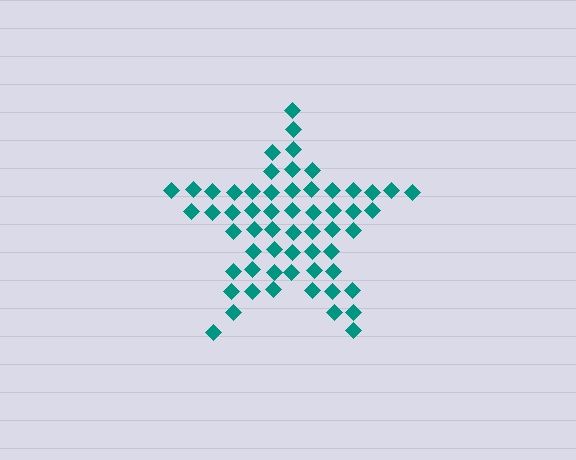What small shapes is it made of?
It is made of small diamonds.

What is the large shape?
The large shape is a star.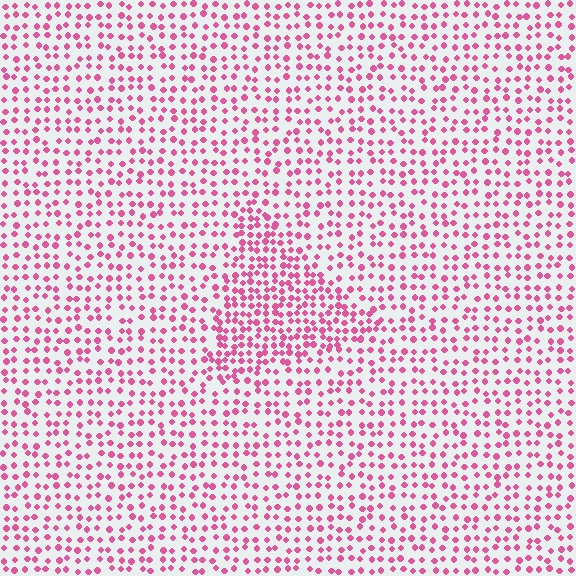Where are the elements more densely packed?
The elements are more densely packed inside the triangle boundary.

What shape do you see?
I see a triangle.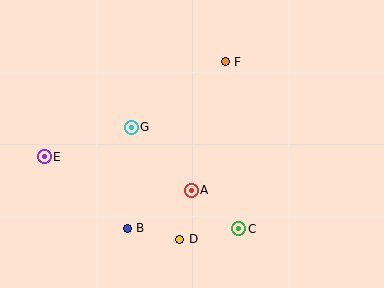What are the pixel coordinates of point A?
Point A is at (191, 190).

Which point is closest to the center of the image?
Point A at (191, 190) is closest to the center.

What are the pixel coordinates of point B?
Point B is at (127, 228).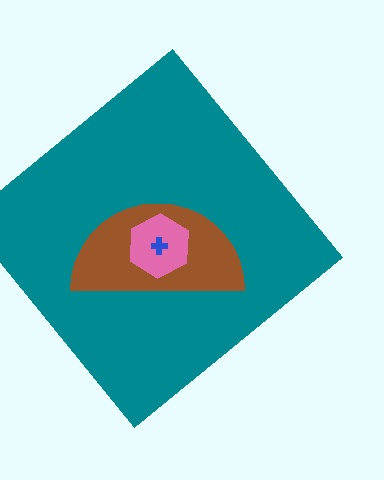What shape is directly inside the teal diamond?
The brown semicircle.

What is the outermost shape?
The teal diamond.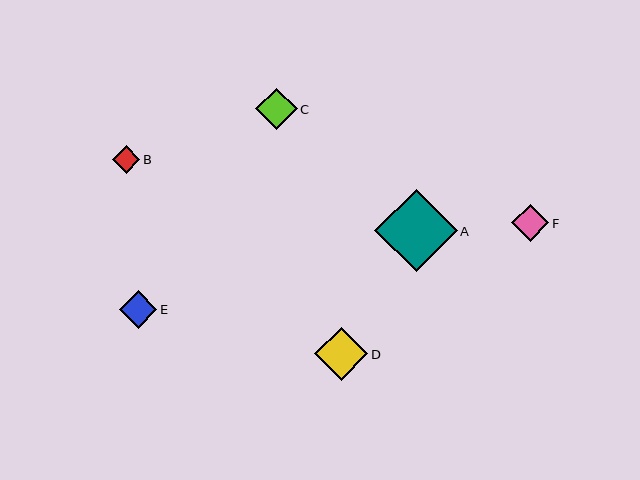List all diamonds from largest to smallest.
From largest to smallest: A, D, C, E, F, B.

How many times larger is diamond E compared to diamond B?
Diamond E is approximately 1.4 times the size of diamond B.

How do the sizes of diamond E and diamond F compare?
Diamond E and diamond F are approximately the same size.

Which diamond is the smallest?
Diamond B is the smallest with a size of approximately 28 pixels.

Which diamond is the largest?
Diamond A is the largest with a size of approximately 82 pixels.